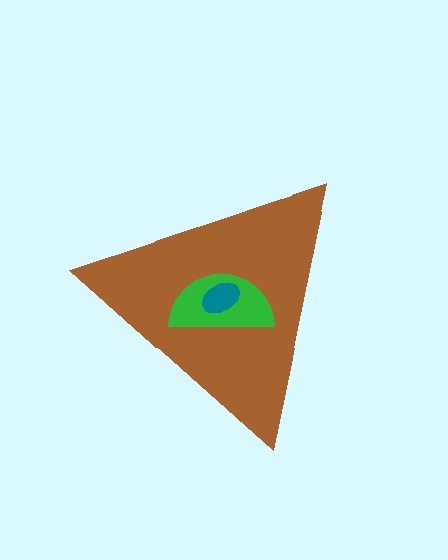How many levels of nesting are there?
3.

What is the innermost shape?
The teal ellipse.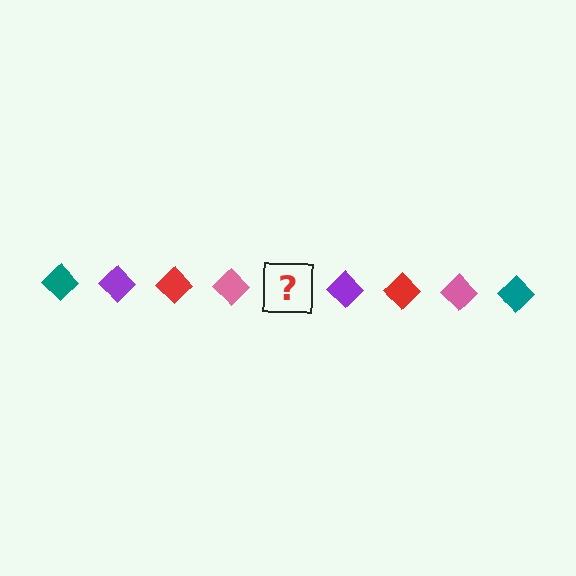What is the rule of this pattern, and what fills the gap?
The rule is that the pattern cycles through teal, purple, red, pink diamonds. The gap should be filled with a teal diamond.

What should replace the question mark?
The question mark should be replaced with a teal diamond.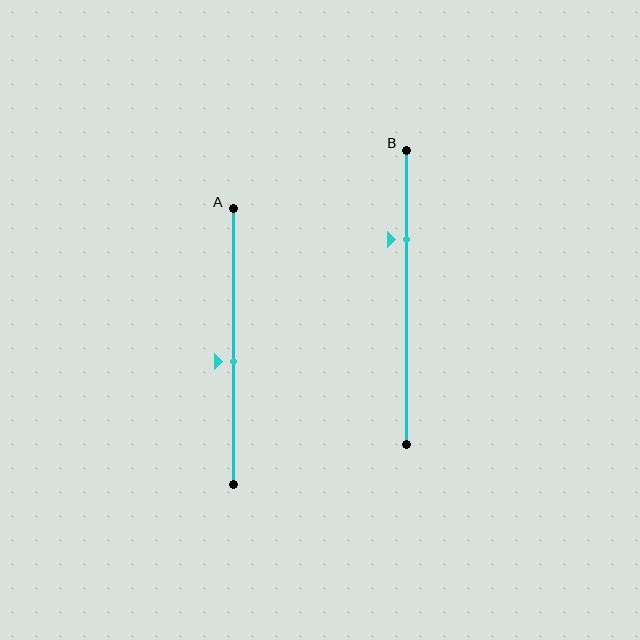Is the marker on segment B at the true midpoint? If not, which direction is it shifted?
No, the marker on segment B is shifted upward by about 20% of the segment length.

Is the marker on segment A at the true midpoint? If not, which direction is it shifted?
No, the marker on segment A is shifted downward by about 5% of the segment length.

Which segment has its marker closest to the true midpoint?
Segment A has its marker closest to the true midpoint.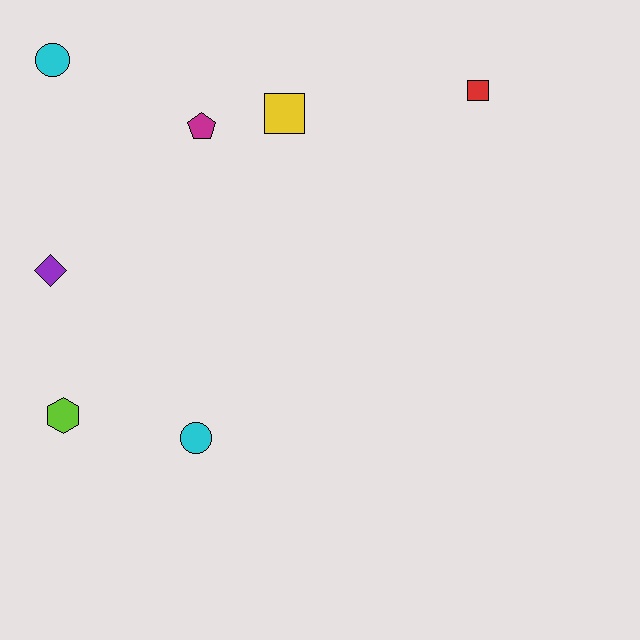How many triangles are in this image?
There are no triangles.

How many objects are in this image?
There are 7 objects.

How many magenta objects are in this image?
There is 1 magenta object.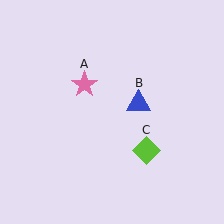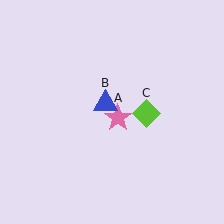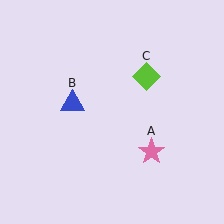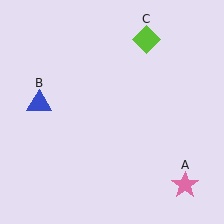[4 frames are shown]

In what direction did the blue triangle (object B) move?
The blue triangle (object B) moved left.